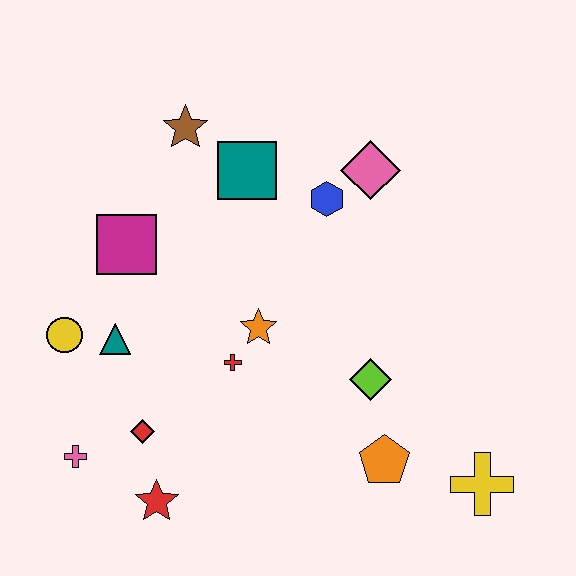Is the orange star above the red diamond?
Yes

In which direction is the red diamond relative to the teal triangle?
The red diamond is below the teal triangle.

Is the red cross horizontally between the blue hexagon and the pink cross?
Yes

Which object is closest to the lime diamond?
The orange pentagon is closest to the lime diamond.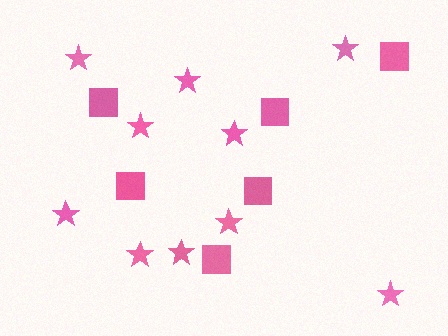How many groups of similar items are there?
There are 2 groups: one group of squares (6) and one group of stars (10).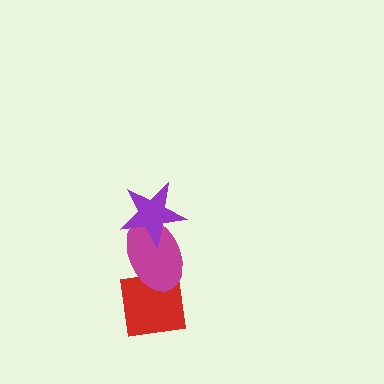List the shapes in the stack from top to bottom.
From top to bottom: the purple star, the magenta ellipse, the red square.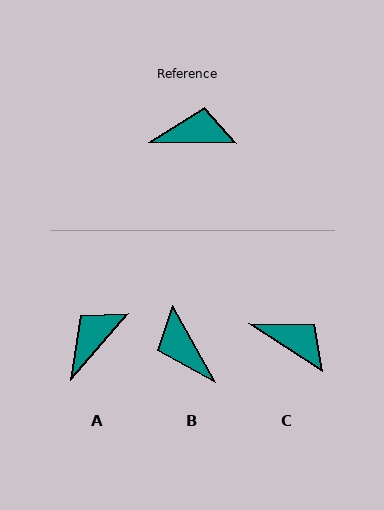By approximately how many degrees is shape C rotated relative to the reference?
Approximately 32 degrees clockwise.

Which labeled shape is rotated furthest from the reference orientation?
B, about 120 degrees away.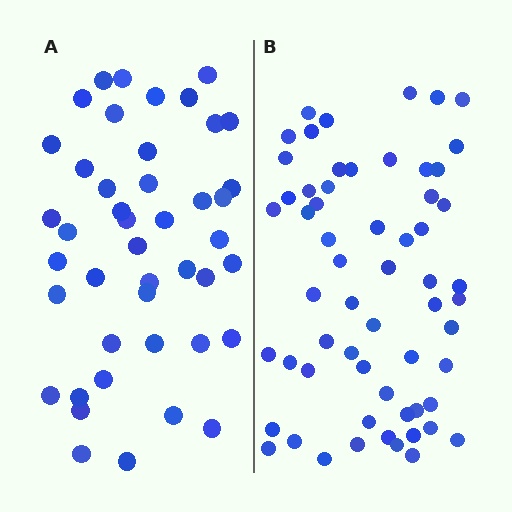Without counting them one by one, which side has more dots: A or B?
Region B (the right region) has more dots.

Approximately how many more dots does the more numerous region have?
Region B has approximately 15 more dots than region A.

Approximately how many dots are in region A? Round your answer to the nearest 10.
About 40 dots. (The exact count is 44, which rounds to 40.)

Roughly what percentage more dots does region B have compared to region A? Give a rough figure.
About 35% more.